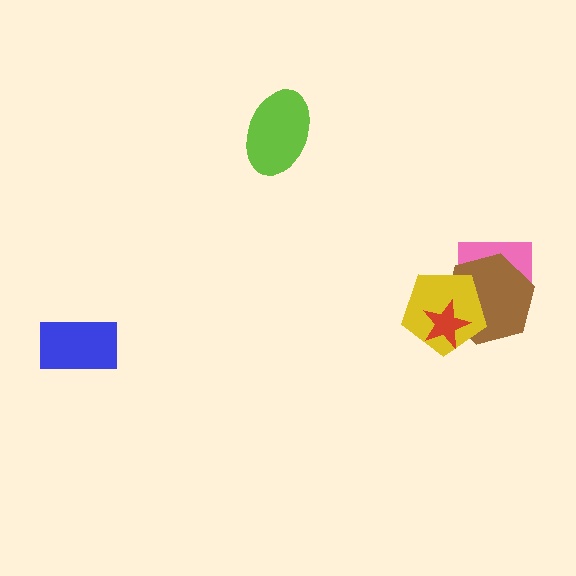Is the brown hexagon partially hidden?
Yes, it is partially covered by another shape.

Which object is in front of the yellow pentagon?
The red star is in front of the yellow pentagon.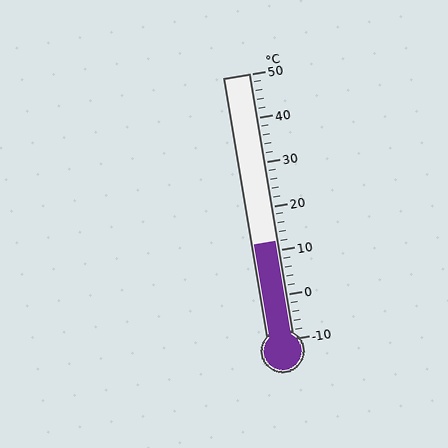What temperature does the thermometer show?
The thermometer shows approximately 12°C.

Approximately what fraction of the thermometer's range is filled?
The thermometer is filled to approximately 35% of its range.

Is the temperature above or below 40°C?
The temperature is below 40°C.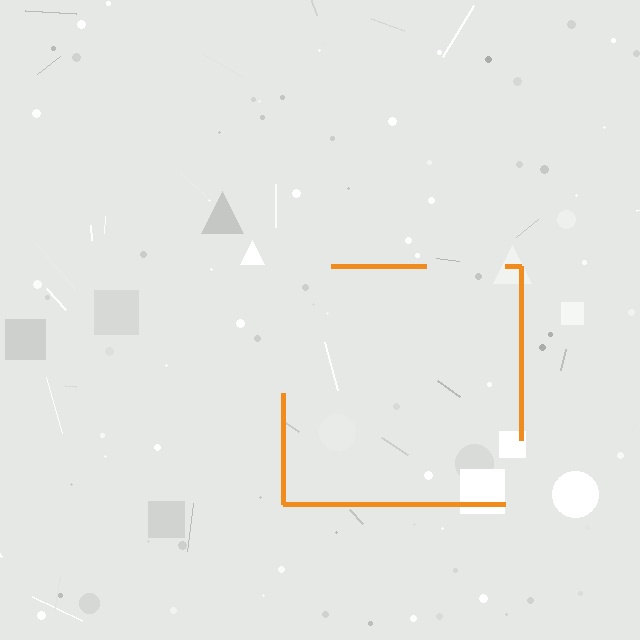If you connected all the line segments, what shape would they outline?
They would outline a square.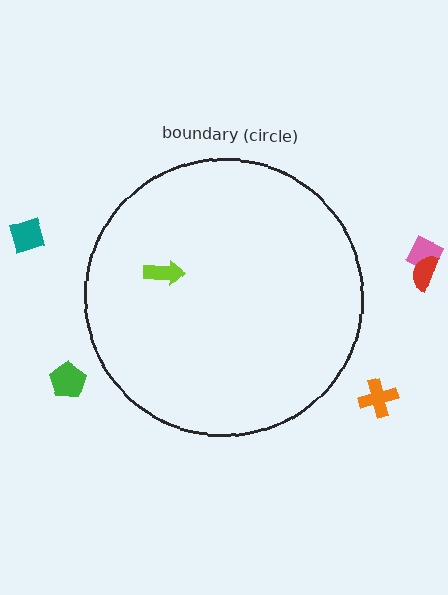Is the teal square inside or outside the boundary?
Outside.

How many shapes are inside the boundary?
1 inside, 5 outside.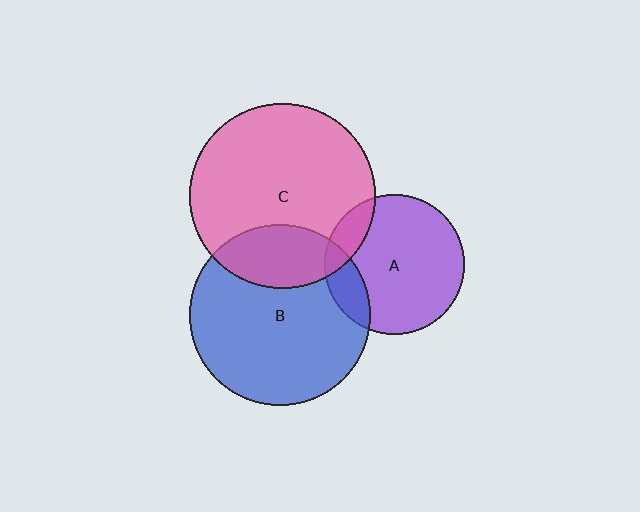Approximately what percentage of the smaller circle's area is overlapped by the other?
Approximately 15%.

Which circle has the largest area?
Circle C (pink).